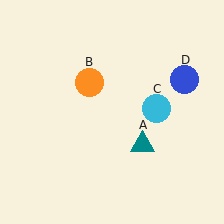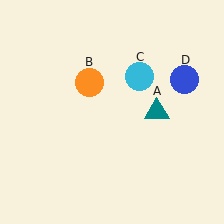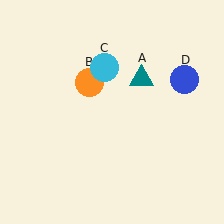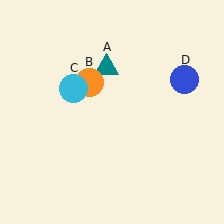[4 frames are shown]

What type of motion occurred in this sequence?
The teal triangle (object A), cyan circle (object C) rotated counterclockwise around the center of the scene.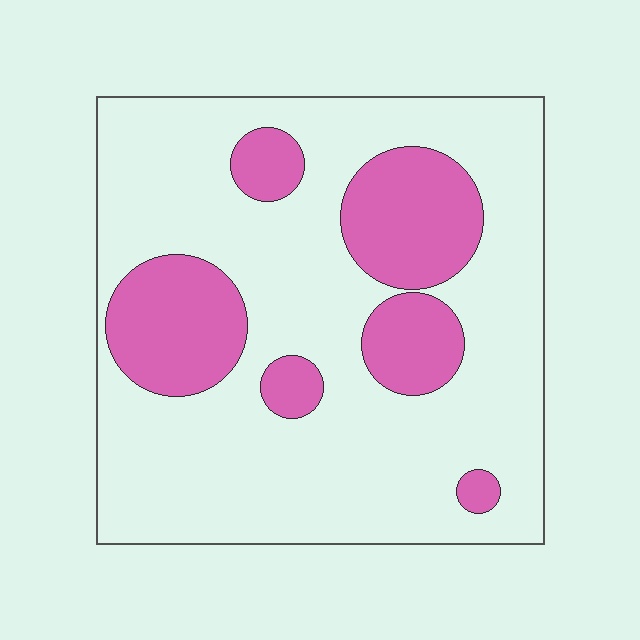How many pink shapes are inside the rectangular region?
6.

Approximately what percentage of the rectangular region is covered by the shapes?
Approximately 25%.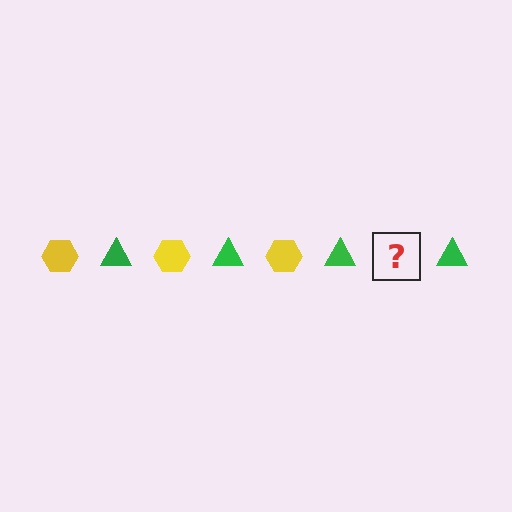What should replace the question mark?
The question mark should be replaced with a yellow hexagon.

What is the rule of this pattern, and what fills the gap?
The rule is that the pattern alternates between yellow hexagon and green triangle. The gap should be filled with a yellow hexagon.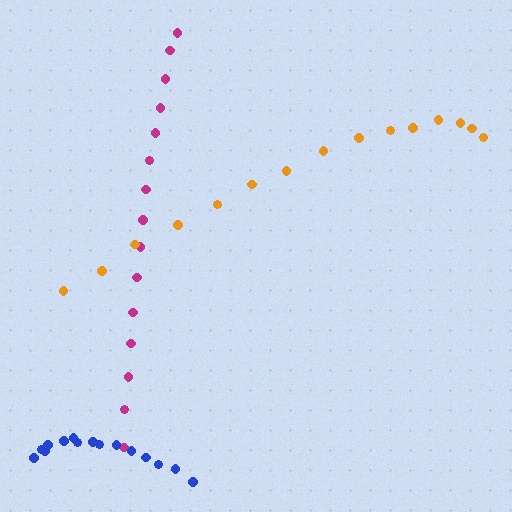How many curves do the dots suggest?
There are 3 distinct paths.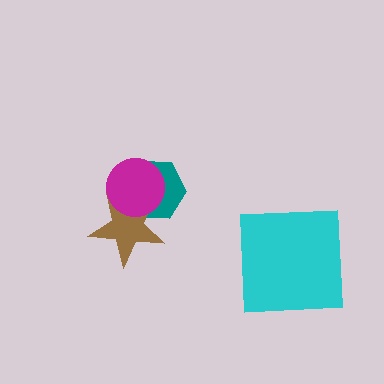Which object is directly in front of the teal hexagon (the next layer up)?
The brown star is directly in front of the teal hexagon.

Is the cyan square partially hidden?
No, no other shape covers it.